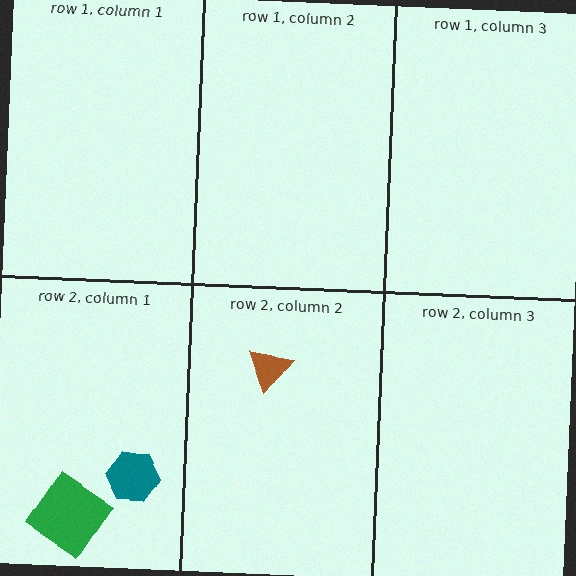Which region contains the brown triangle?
The row 2, column 2 region.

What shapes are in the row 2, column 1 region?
The teal hexagon, the green diamond.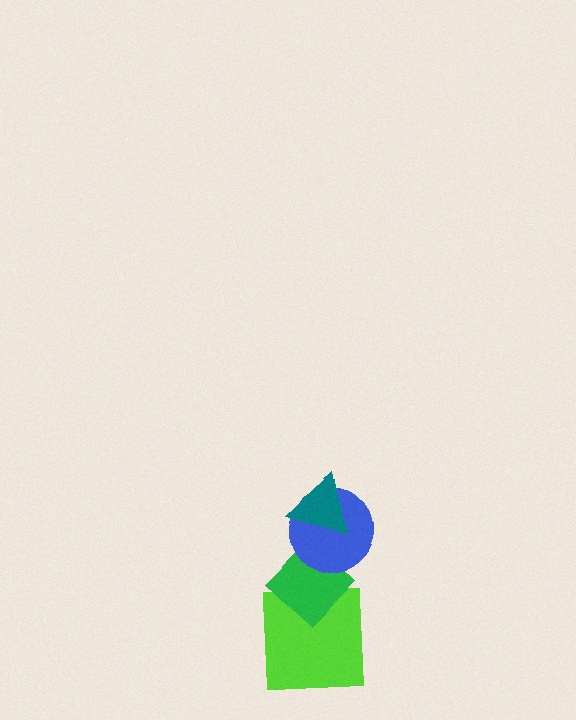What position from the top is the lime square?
The lime square is 4th from the top.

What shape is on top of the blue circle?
The teal triangle is on top of the blue circle.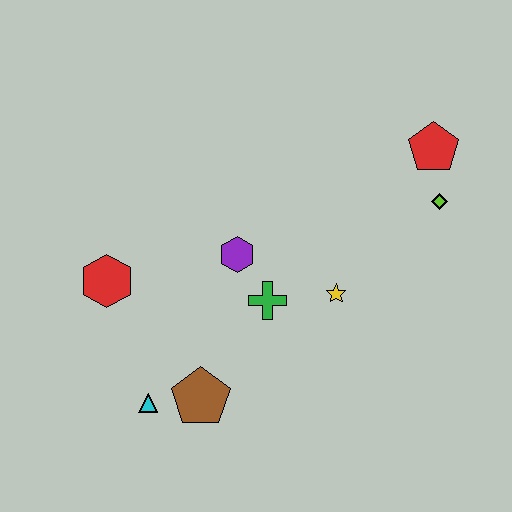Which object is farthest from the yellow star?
The red hexagon is farthest from the yellow star.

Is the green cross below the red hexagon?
Yes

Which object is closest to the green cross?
The purple hexagon is closest to the green cross.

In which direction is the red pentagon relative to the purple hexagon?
The red pentagon is to the right of the purple hexagon.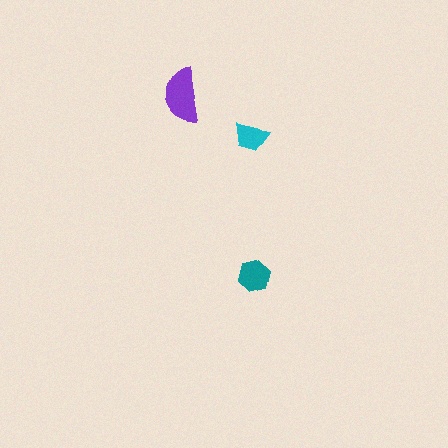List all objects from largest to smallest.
The purple semicircle, the teal hexagon, the cyan trapezoid.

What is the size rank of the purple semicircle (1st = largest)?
1st.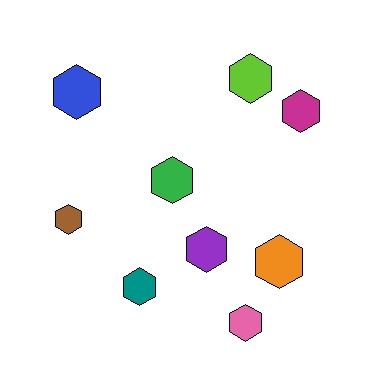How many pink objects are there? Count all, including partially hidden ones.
There is 1 pink object.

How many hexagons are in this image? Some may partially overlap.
There are 9 hexagons.